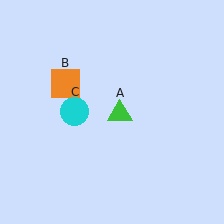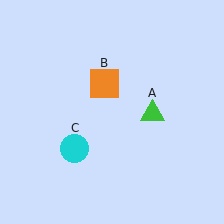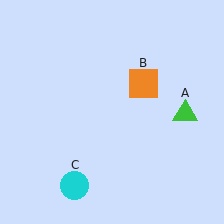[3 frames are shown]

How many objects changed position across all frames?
3 objects changed position: green triangle (object A), orange square (object B), cyan circle (object C).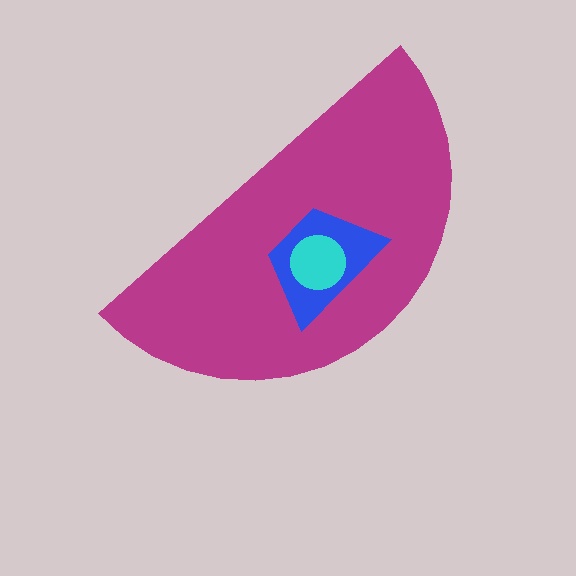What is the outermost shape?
The magenta semicircle.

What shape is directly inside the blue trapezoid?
The cyan circle.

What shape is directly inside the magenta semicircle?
The blue trapezoid.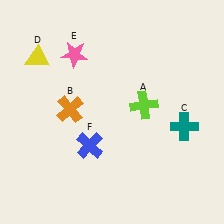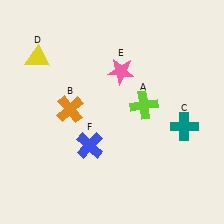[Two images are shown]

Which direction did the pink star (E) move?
The pink star (E) moved right.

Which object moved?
The pink star (E) moved right.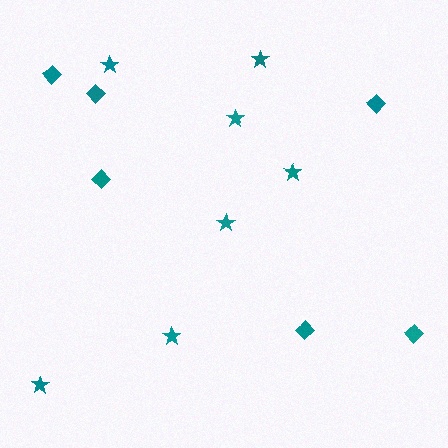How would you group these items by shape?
There are 2 groups: one group of stars (7) and one group of diamonds (6).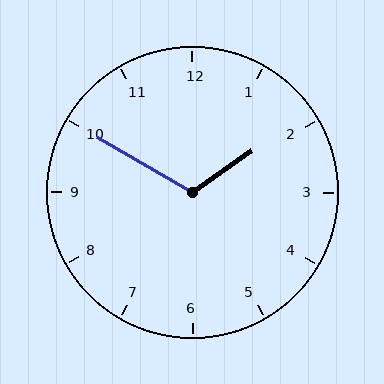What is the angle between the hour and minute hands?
Approximately 115 degrees.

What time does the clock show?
1:50.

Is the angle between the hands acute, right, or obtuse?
It is obtuse.